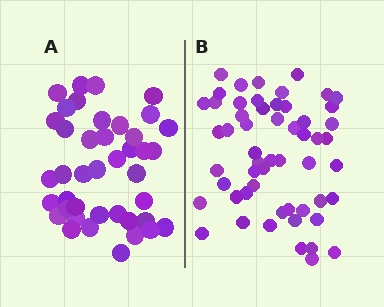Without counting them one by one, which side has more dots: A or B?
Region B (the right region) has more dots.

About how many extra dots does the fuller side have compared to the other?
Region B has approximately 15 more dots than region A.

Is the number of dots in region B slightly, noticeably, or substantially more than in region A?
Region B has noticeably more, but not dramatically so. The ratio is roughly 1.3 to 1.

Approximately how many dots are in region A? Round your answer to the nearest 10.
About 40 dots. (The exact count is 41, which rounds to 40.)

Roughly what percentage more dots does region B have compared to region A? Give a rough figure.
About 35% more.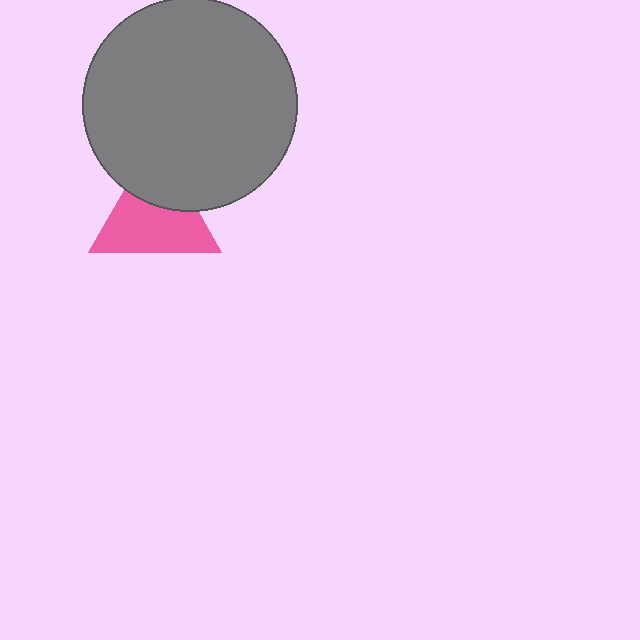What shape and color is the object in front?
The object in front is a gray circle.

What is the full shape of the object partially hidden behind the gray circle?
The partially hidden object is a pink triangle.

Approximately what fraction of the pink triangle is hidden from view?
Roughly 34% of the pink triangle is hidden behind the gray circle.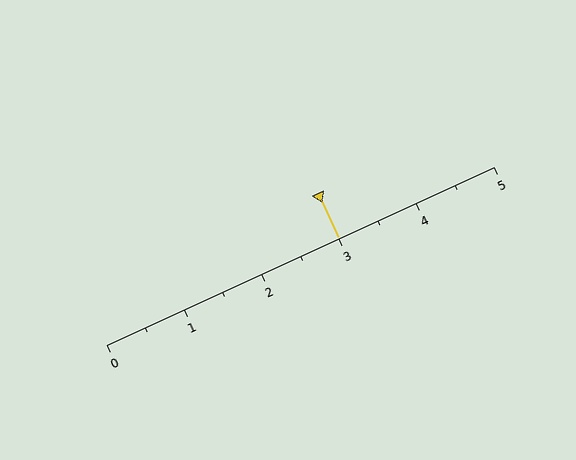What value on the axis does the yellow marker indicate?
The marker indicates approximately 3.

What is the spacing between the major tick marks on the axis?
The major ticks are spaced 1 apart.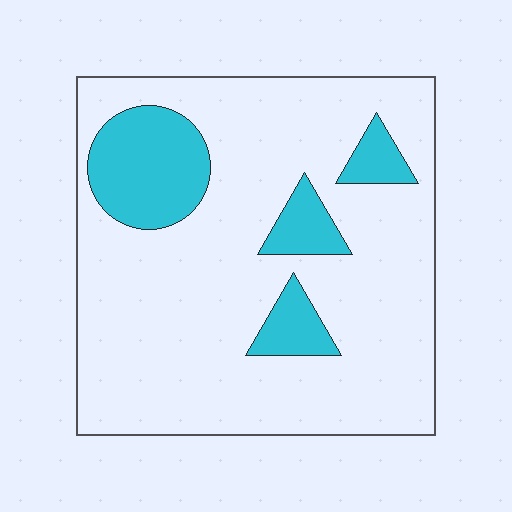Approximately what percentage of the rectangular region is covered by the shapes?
Approximately 20%.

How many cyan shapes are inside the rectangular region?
4.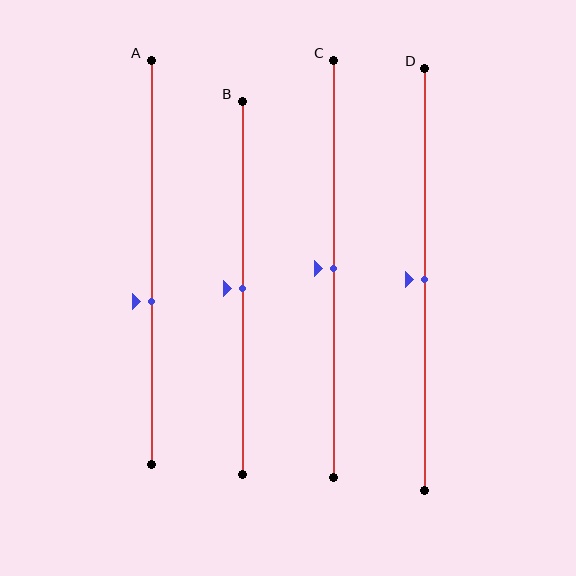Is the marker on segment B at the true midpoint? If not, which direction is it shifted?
Yes, the marker on segment B is at the true midpoint.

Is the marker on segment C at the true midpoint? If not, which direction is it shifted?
Yes, the marker on segment C is at the true midpoint.